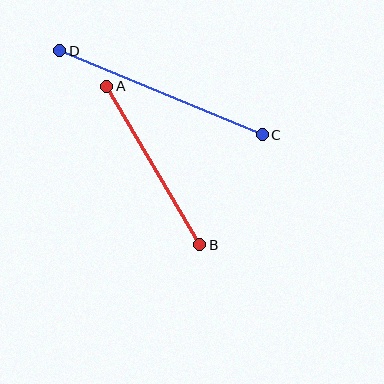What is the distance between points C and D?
The distance is approximately 219 pixels.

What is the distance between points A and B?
The distance is approximately 184 pixels.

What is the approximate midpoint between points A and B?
The midpoint is at approximately (153, 165) pixels.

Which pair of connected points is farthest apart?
Points C and D are farthest apart.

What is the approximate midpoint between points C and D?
The midpoint is at approximately (161, 93) pixels.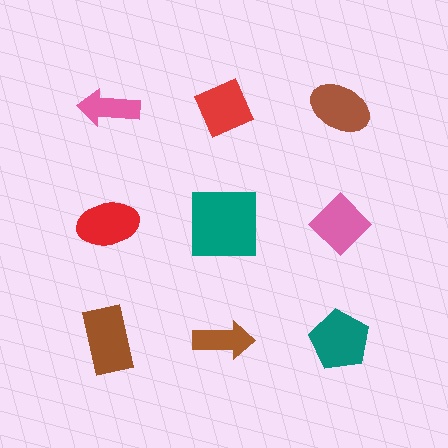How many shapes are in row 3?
3 shapes.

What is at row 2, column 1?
A red ellipse.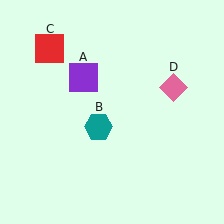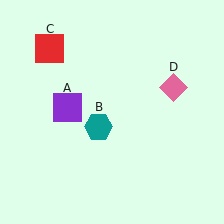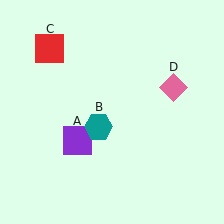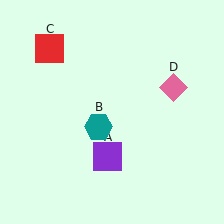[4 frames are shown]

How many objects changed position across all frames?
1 object changed position: purple square (object A).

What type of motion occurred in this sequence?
The purple square (object A) rotated counterclockwise around the center of the scene.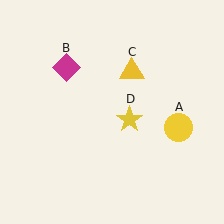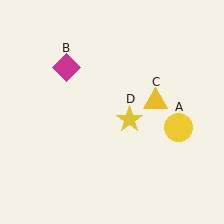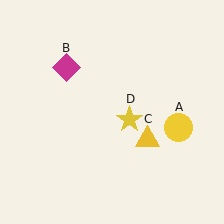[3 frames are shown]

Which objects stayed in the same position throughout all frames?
Yellow circle (object A) and magenta diamond (object B) and yellow star (object D) remained stationary.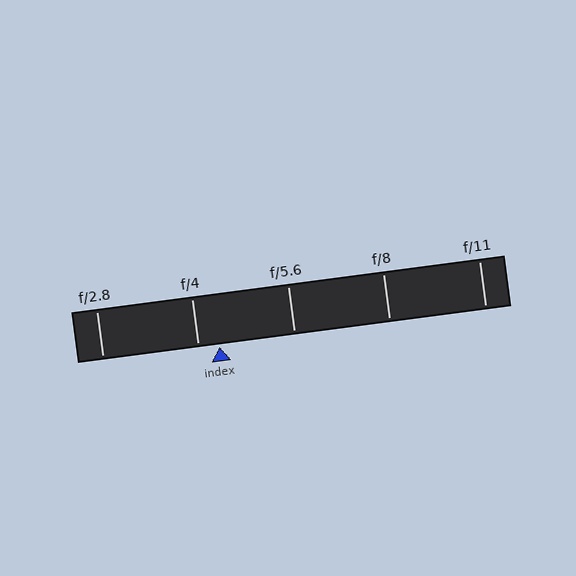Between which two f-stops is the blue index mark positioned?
The index mark is between f/4 and f/5.6.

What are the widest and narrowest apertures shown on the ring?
The widest aperture shown is f/2.8 and the narrowest is f/11.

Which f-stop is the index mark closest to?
The index mark is closest to f/4.